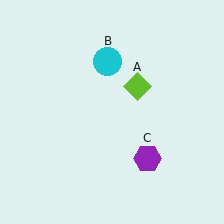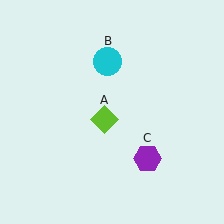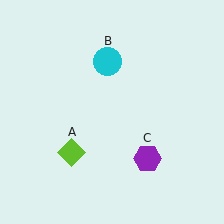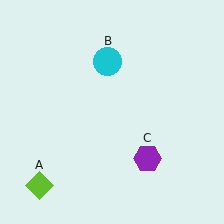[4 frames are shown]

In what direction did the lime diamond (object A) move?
The lime diamond (object A) moved down and to the left.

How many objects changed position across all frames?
1 object changed position: lime diamond (object A).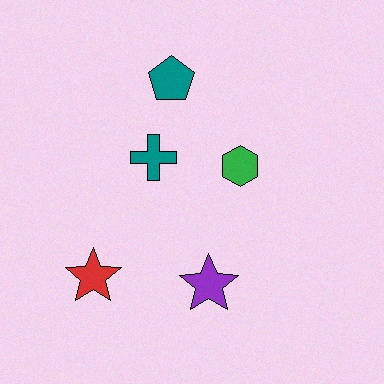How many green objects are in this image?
There is 1 green object.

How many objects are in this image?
There are 5 objects.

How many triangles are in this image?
There are no triangles.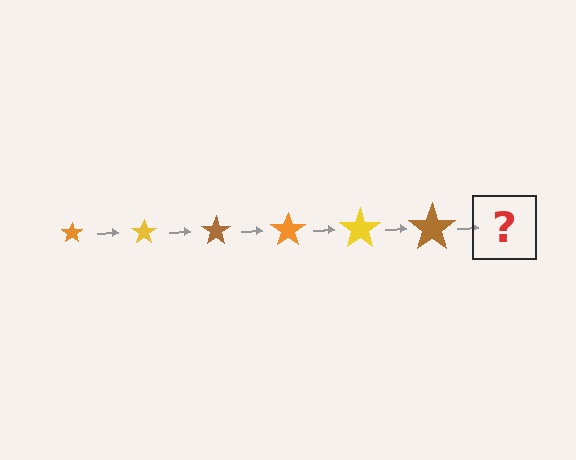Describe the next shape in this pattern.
It should be an orange star, larger than the previous one.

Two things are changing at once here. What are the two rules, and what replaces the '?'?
The two rules are that the star grows larger each step and the color cycles through orange, yellow, and brown. The '?' should be an orange star, larger than the previous one.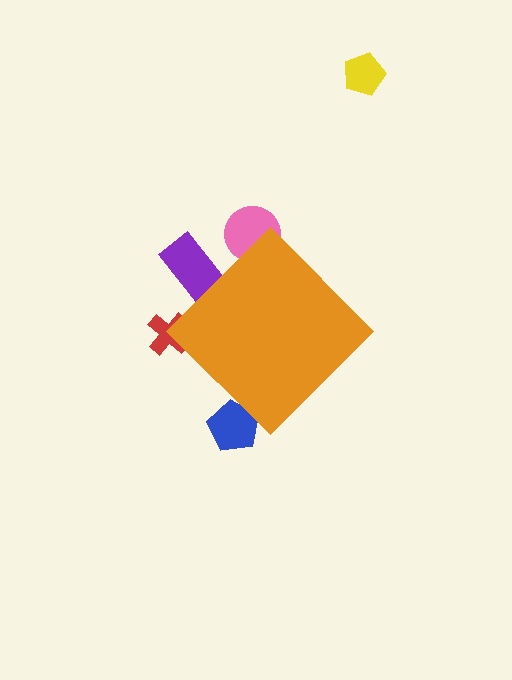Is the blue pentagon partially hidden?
Yes, the blue pentagon is partially hidden behind the orange diamond.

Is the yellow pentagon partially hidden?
No, the yellow pentagon is fully visible.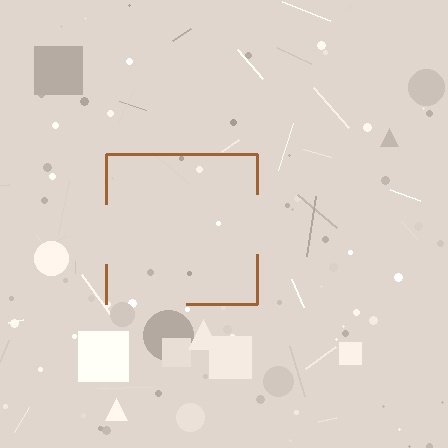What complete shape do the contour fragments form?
The contour fragments form a square.